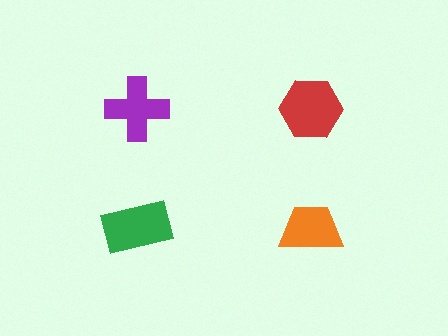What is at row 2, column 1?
A green rectangle.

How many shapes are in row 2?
2 shapes.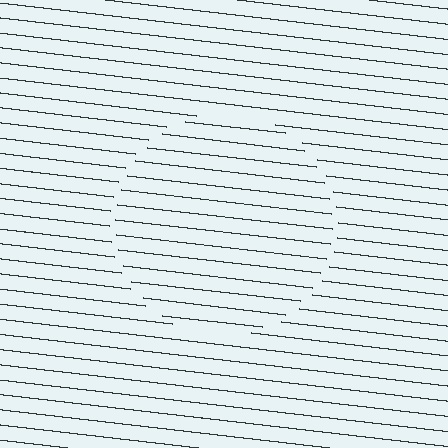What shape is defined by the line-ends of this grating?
An illusory circle. The interior of the shape contains the same grating, shifted by half a period — the contour is defined by the phase discontinuity where line-ends from the inner and outer gratings abut.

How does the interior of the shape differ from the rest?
The interior of the shape contains the same grating, shifted by half a period — the contour is defined by the phase discontinuity where line-ends from the inner and outer gratings abut.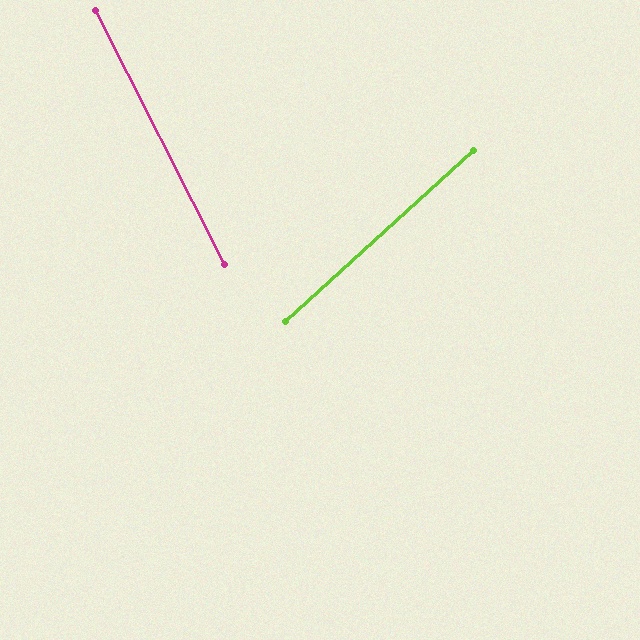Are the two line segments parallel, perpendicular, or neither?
Neither parallel nor perpendicular — they differ by about 75°.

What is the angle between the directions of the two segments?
Approximately 75 degrees.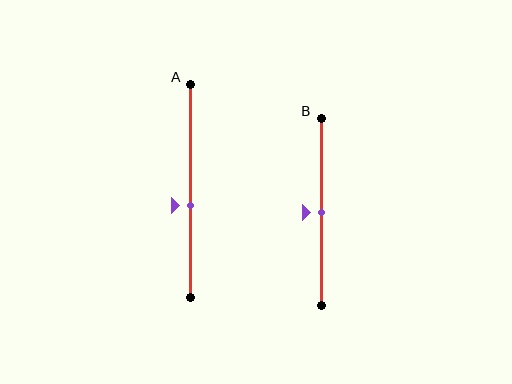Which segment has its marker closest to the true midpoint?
Segment B has its marker closest to the true midpoint.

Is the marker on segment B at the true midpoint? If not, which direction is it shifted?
Yes, the marker on segment B is at the true midpoint.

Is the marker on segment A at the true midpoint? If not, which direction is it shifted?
No, the marker on segment A is shifted downward by about 7% of the segment length.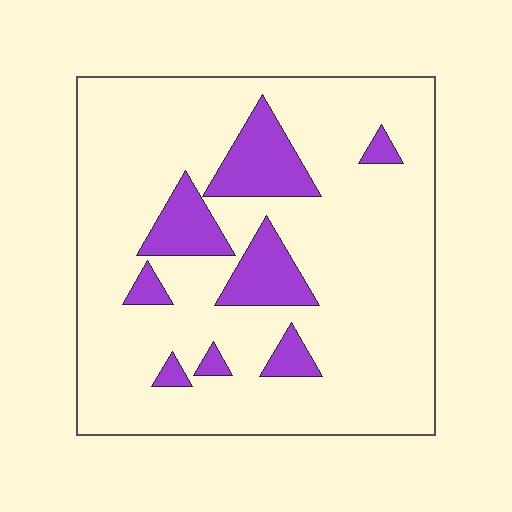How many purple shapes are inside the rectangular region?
8.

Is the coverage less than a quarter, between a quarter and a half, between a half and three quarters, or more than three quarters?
Less than a quarter.